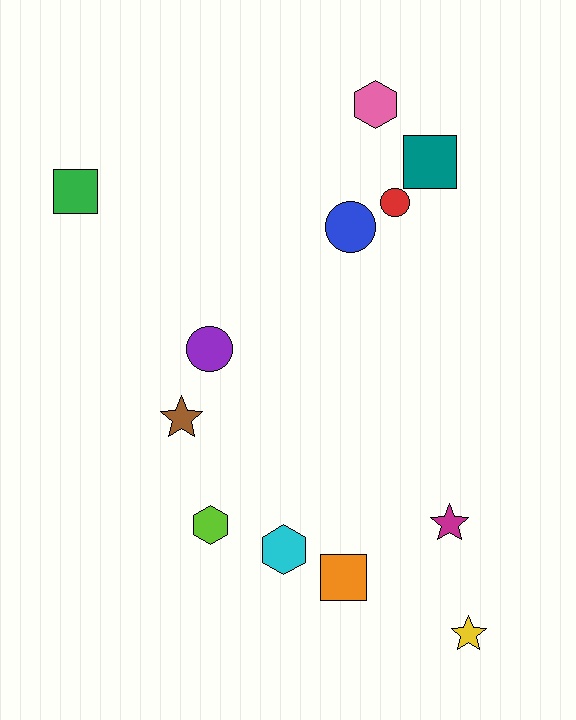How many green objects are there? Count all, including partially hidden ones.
There is 1 green object.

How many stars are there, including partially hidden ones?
There are 3 stars.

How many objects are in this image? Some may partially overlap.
There are 12 objects.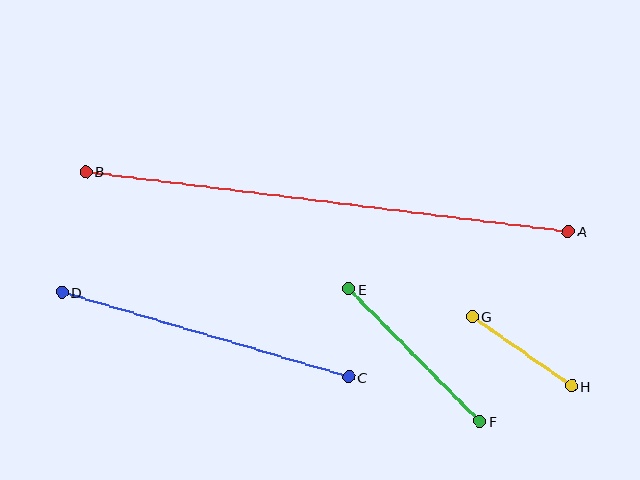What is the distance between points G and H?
The distance is approximately 121 pixels.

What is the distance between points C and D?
The distance is approximately 299 pixels.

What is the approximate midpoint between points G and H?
The midpoint is at approximately (522, 351) pixels.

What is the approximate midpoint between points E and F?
The midpoint is at approximately (414, 355) pixels.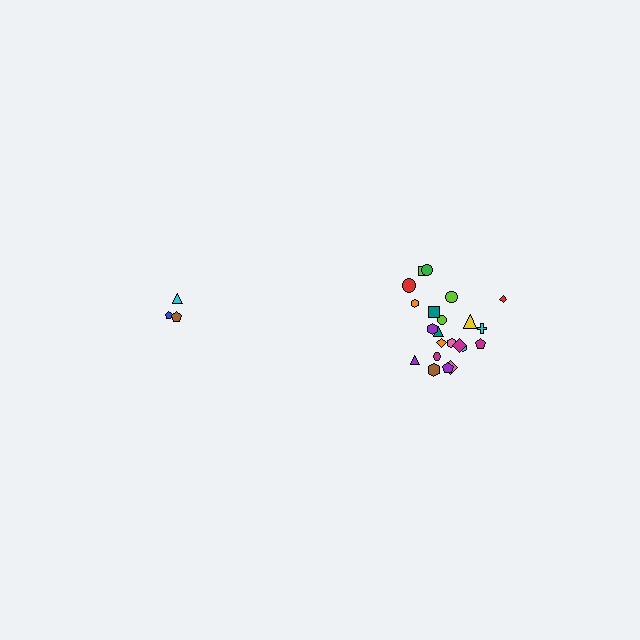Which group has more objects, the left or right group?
The right group.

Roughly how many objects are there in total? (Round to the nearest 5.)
Roughly 25 objects in total.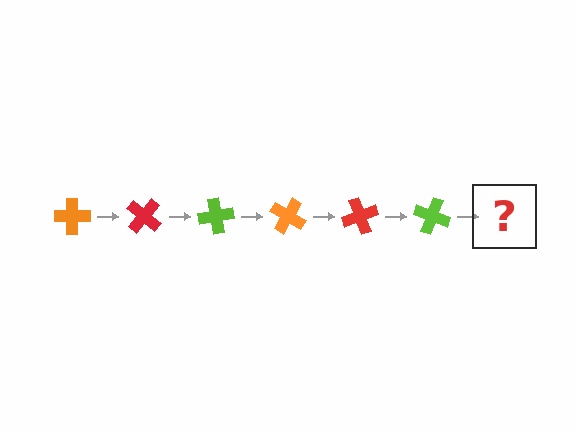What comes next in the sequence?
The next element should be an orange cross, rotated 240 degrees from the start.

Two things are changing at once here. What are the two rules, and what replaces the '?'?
The two rules are that it rotates 40 degrees each step and the color cycles through orange, red, and lime. The '?' should be an orange cross, rotated 240 degrees from the start.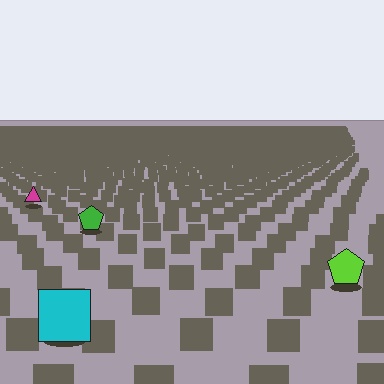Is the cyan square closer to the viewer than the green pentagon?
Yes. The cyan square is closer — you can tell from the texture gradient: the ground texture is coarser near it.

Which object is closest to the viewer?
The cyan square is closest. The texture marks near it are larger and more spread out.